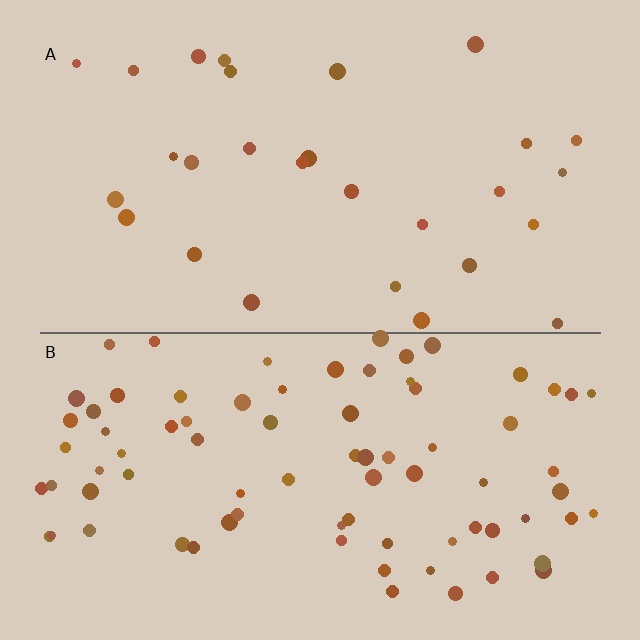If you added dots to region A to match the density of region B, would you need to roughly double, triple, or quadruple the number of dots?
Approximately triple.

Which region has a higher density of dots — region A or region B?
B (the bottom).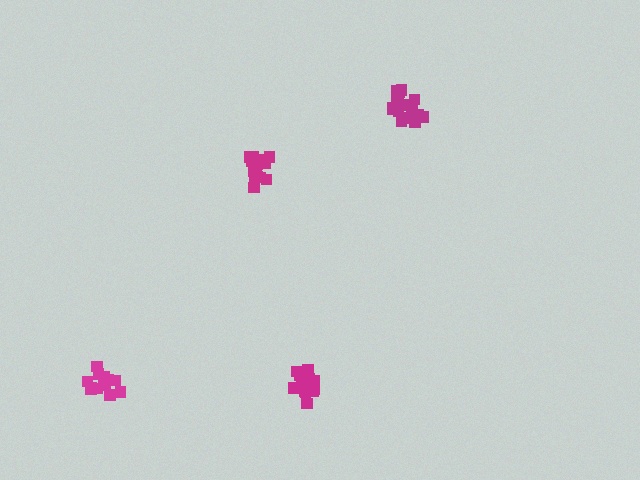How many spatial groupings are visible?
There are 4 spatial groupings.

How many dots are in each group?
Group 1: 18 dots, Group 2: 16 dots, Group 3: 13 dots, Group 4: 17 dots (64 total).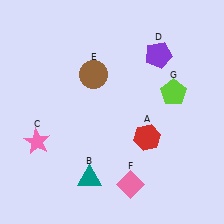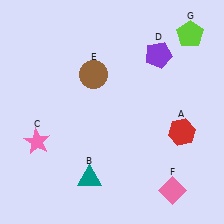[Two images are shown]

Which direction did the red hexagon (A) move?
The red hexagon (A) moved right.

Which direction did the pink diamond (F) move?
The pink diamond (F) moved right.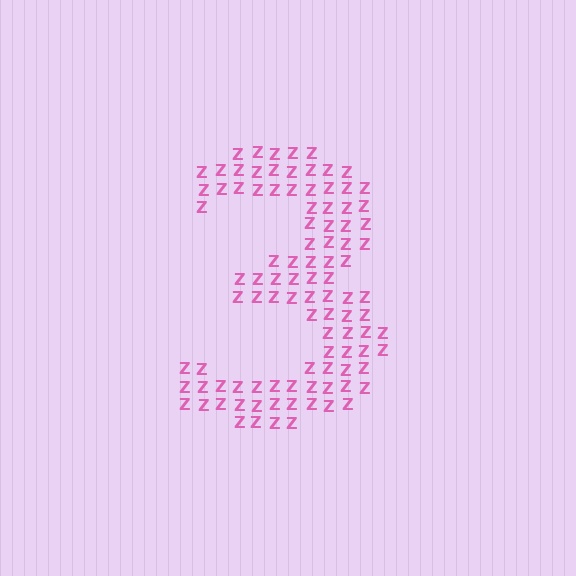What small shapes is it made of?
It is made of small letter Z's.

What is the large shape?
The large shape is the digit 3.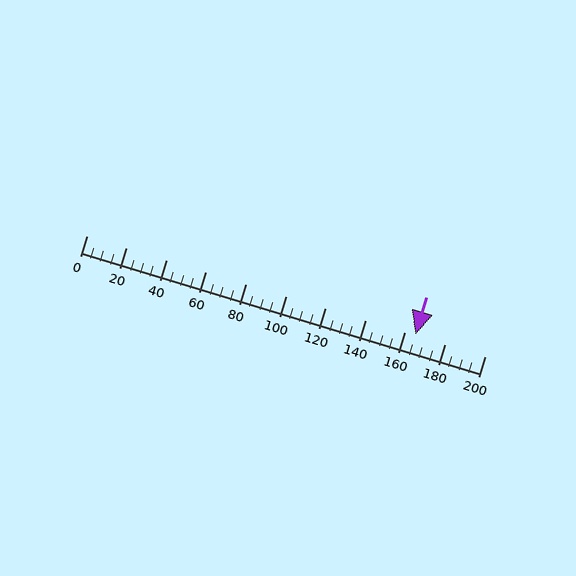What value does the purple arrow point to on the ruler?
The purple arrow points to approximately 165.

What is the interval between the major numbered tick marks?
The major tick marks are spaced 20 units apart.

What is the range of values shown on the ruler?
The ruler shows values from 0 to 200.